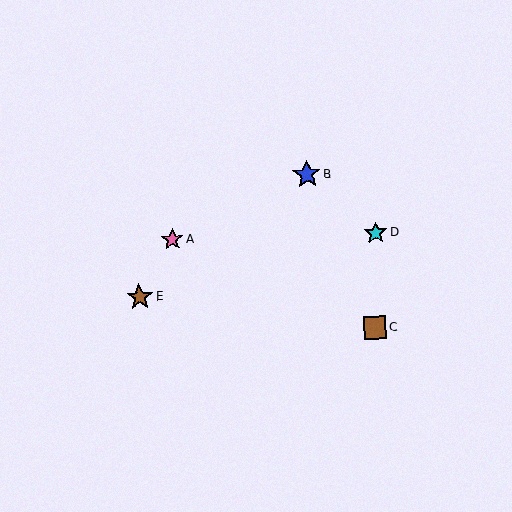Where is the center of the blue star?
The center of the blue star is at (307, 174).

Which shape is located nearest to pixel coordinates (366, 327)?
The brown square (labeled C) at (375, 327) is nearest to that location.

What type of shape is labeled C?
Shape C is a brown square.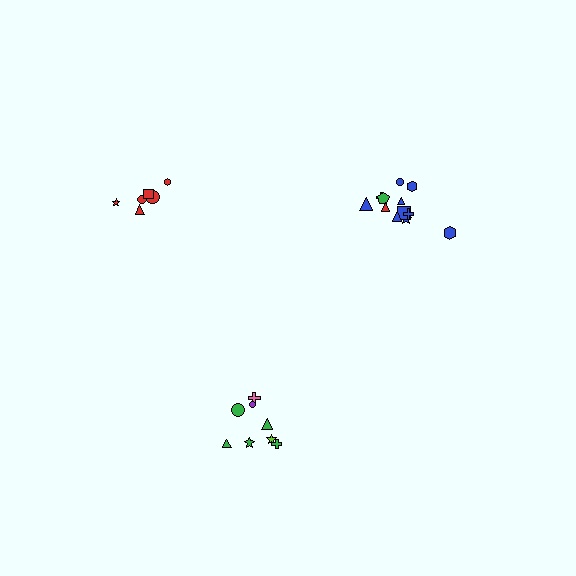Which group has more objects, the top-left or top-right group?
The top-right group.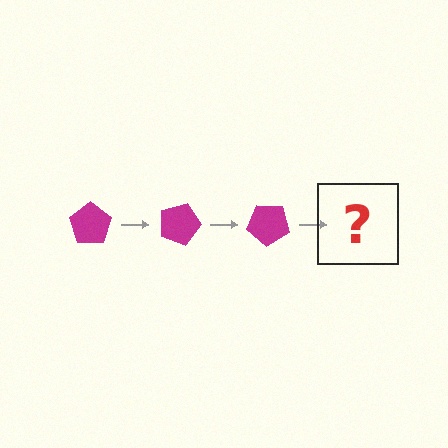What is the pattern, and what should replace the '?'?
The pattern is that the pentagon rotates 20 degrees each step. The '?' should be a magenta pentagon rotated 60 degrees.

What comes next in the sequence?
The next element should be a magenta pentagon rotated 60 degrees.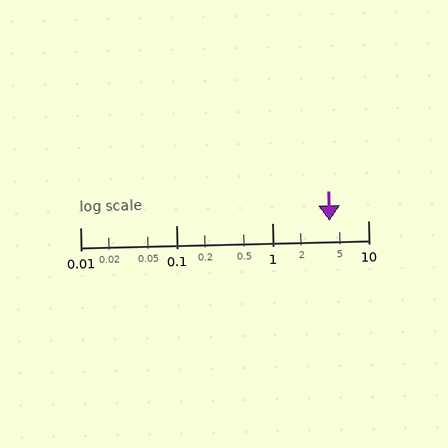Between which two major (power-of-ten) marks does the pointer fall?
The pointer is between 1 and 10.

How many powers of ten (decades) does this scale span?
The scale spans 3 decades, from 0.01 to 10.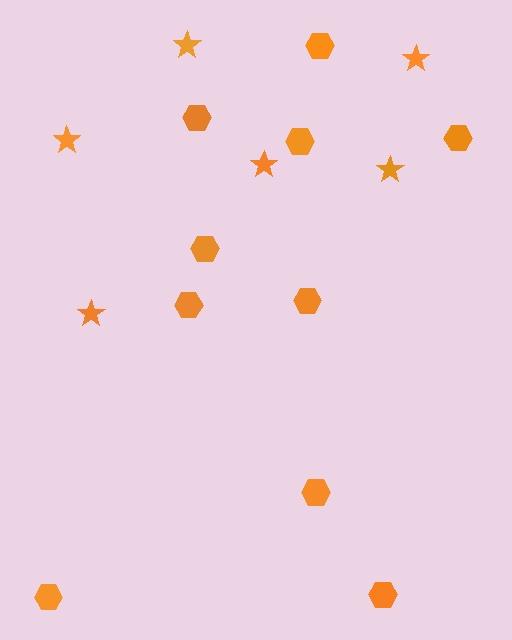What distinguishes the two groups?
There are 2 groups: one group of stars (6) and one group of hexagons (10).